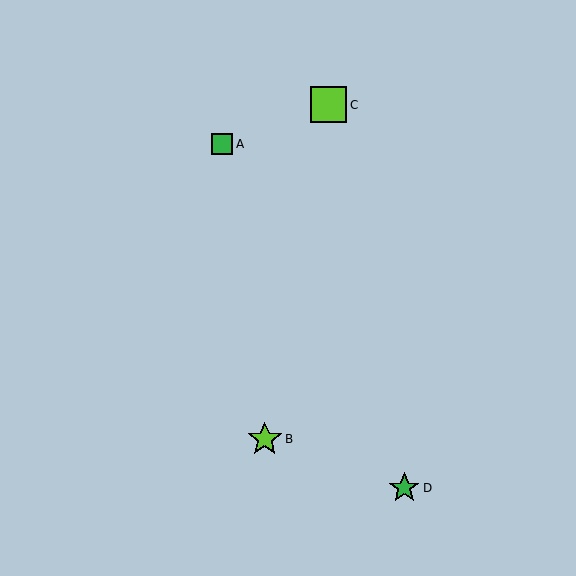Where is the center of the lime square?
The center of the lime square is at (328, 105).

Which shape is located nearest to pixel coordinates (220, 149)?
The green square (labeled A) at (222, 144) is nearest to that location.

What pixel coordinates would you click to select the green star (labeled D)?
Click at (404, 488) to select the green star D.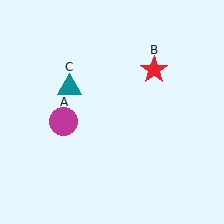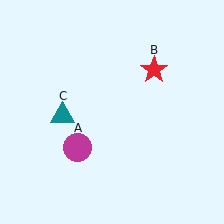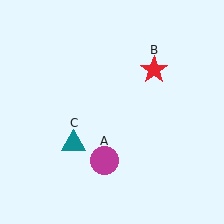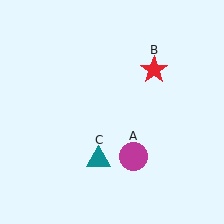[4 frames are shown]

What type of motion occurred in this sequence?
The magenta circle (object A), teal triangle (object C) rotated counterclockwise around the center of the scene.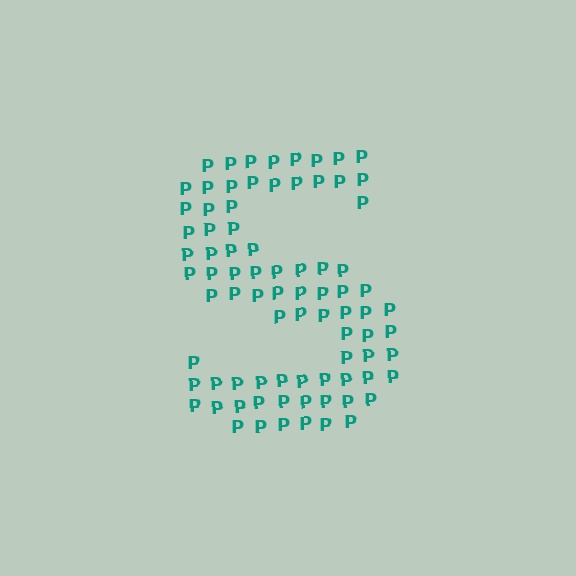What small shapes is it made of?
It is made of small letter P's.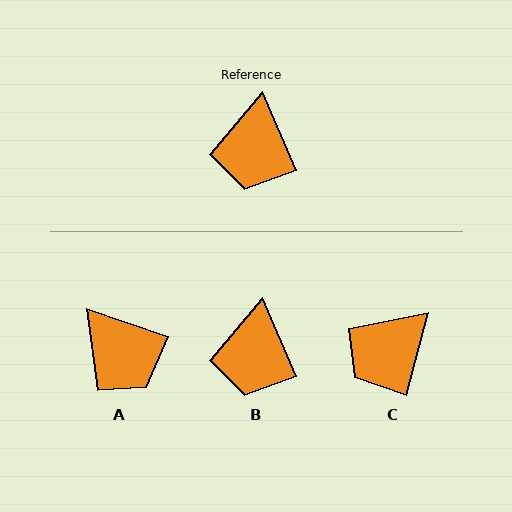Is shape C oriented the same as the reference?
No, it is off by about 39 degrees.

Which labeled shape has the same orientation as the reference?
B.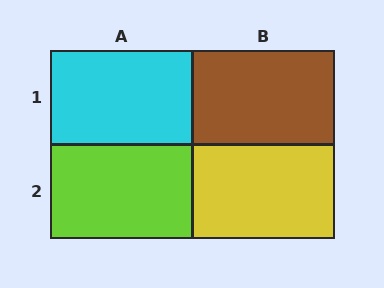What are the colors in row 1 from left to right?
Cyan, brown.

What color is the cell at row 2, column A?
Lime.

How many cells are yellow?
1 cell is yellow.